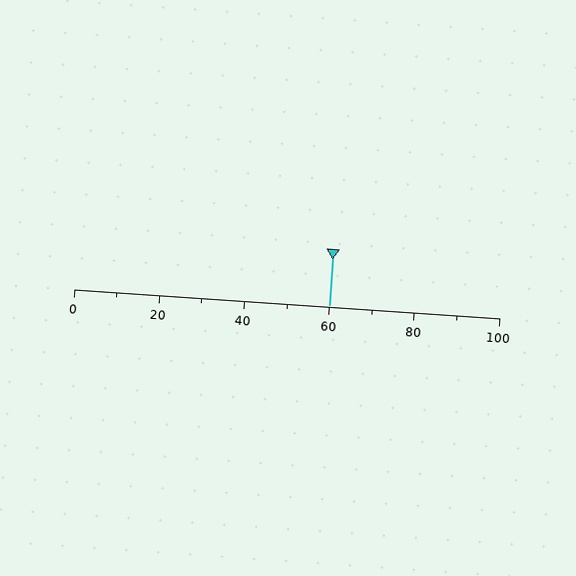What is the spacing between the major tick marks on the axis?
The major ticks are spaced 20 apart.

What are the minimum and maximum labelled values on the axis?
The axis runs from 0 to 100.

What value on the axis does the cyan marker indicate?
The marker indicates approximately 60.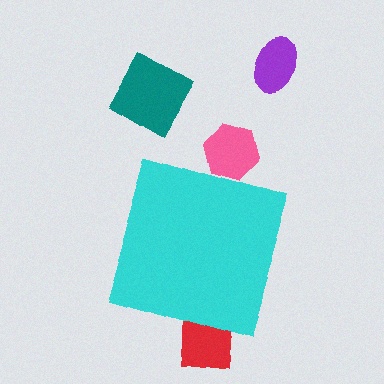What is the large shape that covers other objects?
A cyan diamond.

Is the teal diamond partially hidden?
No, the teal diamond is fully visible.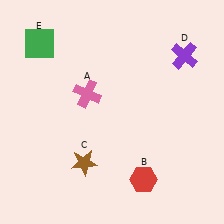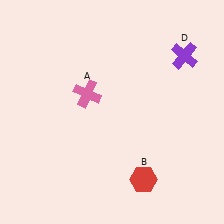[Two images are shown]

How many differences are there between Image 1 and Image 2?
There are 2 differences between the two images.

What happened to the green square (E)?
The green square (E) was removed in Image 2. It was in the top-left area of Image 1.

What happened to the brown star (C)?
The brown star (C) was removed in Image 2. It was in the bottom-left area of Image 1.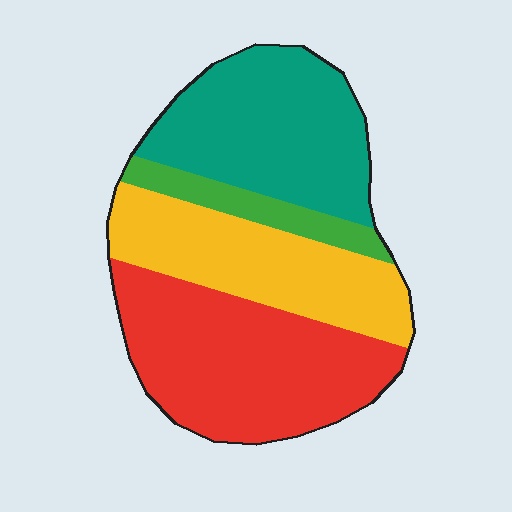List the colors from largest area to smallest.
From largest to smallest: red, teal, yellow, green.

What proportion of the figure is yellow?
Yellow covers 26% of the figure.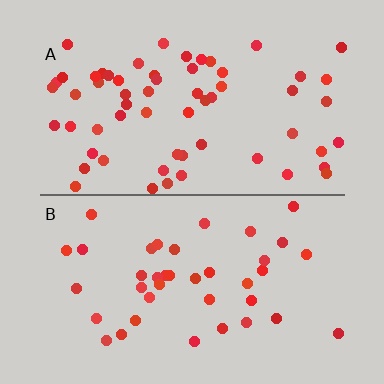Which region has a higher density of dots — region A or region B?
A (the top).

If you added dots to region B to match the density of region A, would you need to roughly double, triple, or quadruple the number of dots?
Approximately double.